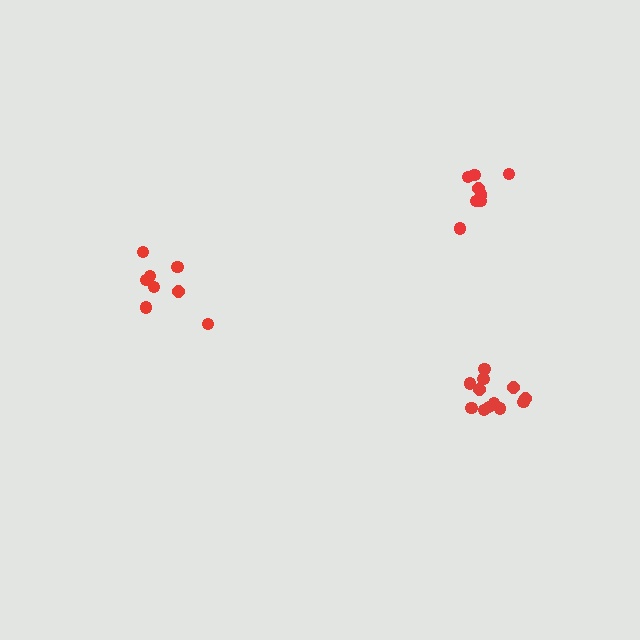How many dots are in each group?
Group 1: 9 dots, Group 2: 8 dots, Group 3: 12 dots (29 total).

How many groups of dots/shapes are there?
There are 3 groups.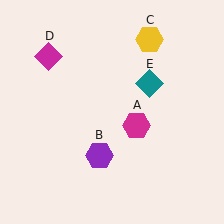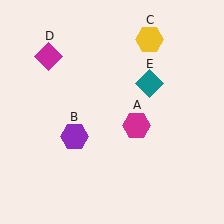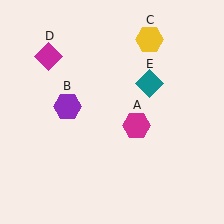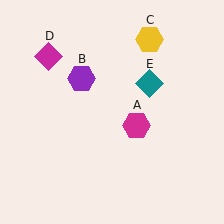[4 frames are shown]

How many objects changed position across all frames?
1 object changed position: purple hexagon (object B).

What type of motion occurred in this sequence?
The purple hexagon (object B) rotated clockwise around the center of the scene.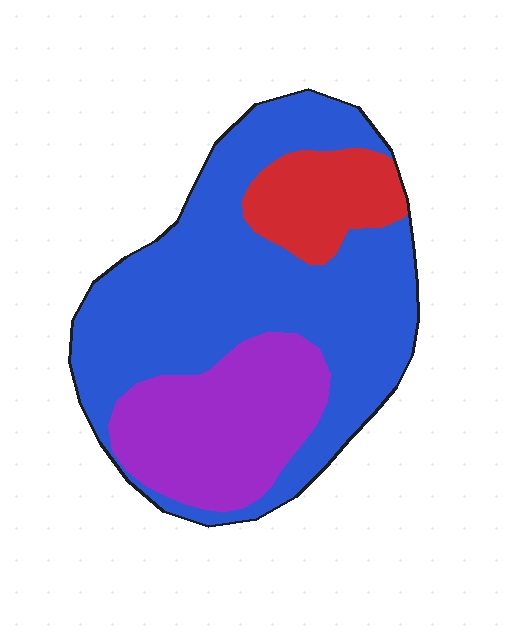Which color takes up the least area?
Red, at roughly 15%.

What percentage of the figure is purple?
Purple covers 26% of the figure.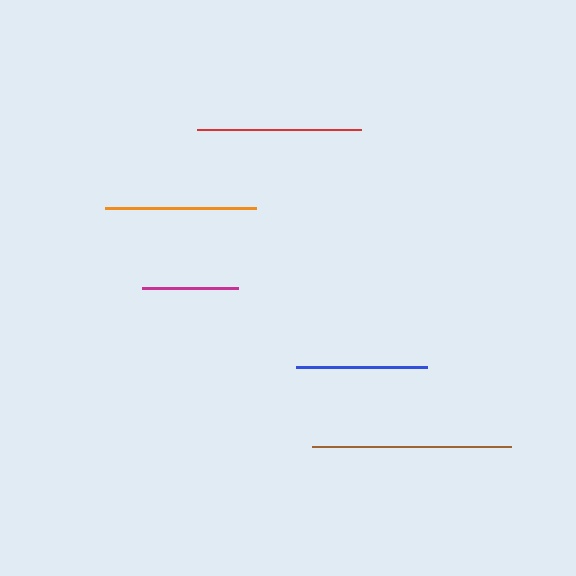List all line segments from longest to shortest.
From longest to shortest: brown, red, orange, blue, magenta.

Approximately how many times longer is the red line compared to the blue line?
The red line is approximately 1.3 times the length of the blue line.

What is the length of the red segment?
The red segment is approximately 164 pixels long.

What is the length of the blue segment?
The blue segment is approximately 131 pixels long.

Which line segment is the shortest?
The magenta line is the shortest at approximately 96 pixels.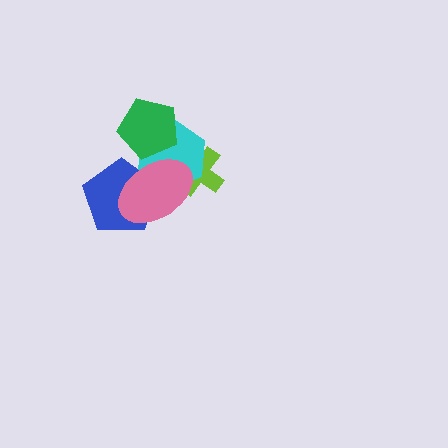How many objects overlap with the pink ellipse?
4 objects overlap with the pink ellipse.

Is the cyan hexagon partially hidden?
Yes, it is partially covered by another shape.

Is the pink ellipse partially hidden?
Yes, it is partially covered by another shape.